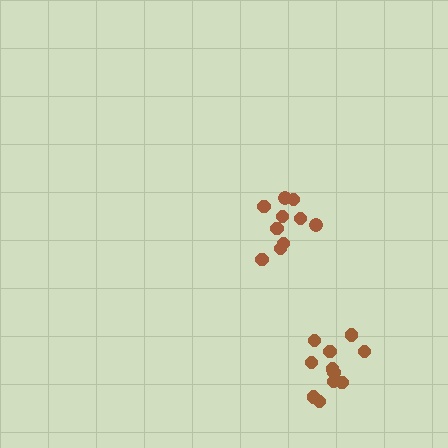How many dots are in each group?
Group 1: 11 dots, Group 2: 10 dots (21 total).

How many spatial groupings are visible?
There are 2 spatial groupings.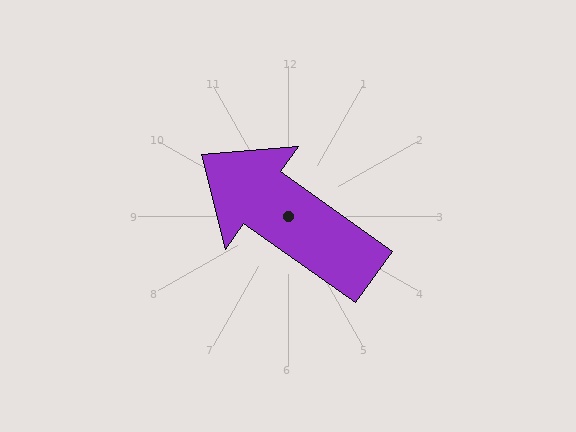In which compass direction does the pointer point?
Northwest.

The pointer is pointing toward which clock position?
Roughly 10 o'clock.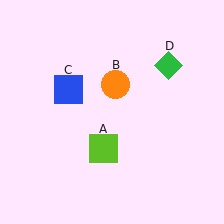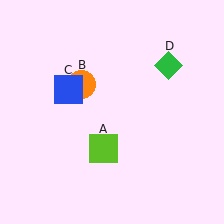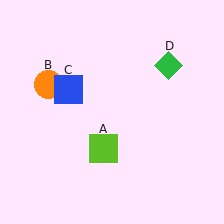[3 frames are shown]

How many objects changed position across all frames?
1 object changed position: orange circle (object B).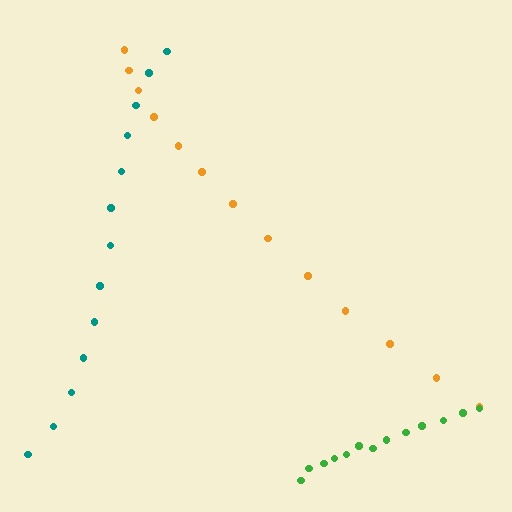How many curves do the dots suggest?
There are 3 distinct paths.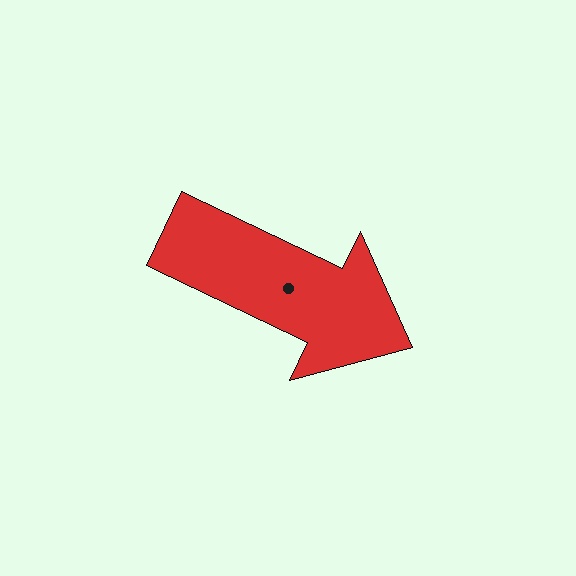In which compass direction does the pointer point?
Southeast.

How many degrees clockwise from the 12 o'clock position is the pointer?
Approximately 116 degrees.